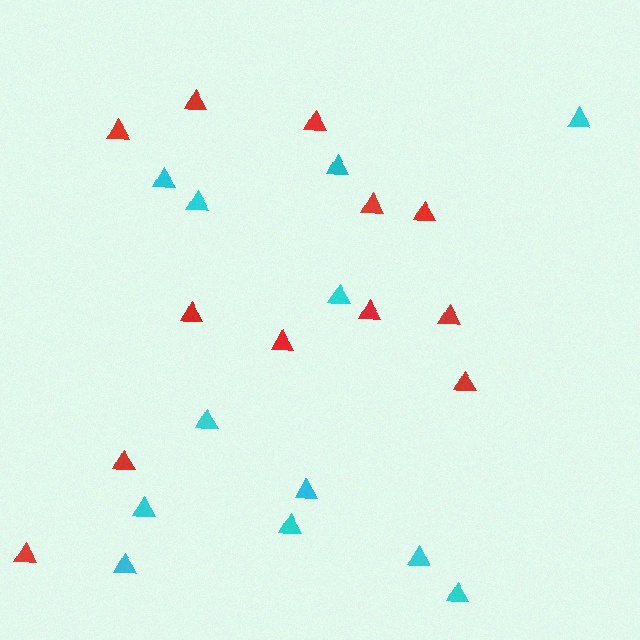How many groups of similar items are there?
There are 2 groups: one group of cyan triangles (12) and one group of red triangles (12).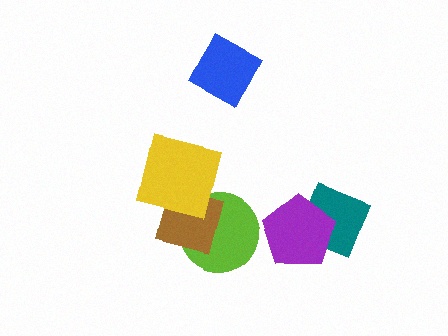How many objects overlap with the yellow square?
2 objects overlap with the yellow square.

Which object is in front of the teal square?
The purple pentagon is in front of the teal square.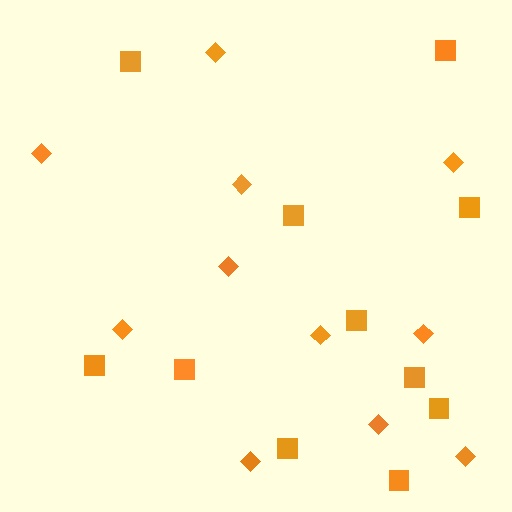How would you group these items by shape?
There are 2 groups: one group of squares (11) and one group of diamonds (11).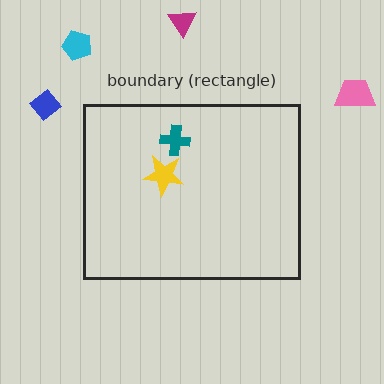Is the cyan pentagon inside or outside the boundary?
Outside.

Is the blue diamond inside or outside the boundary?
Outside.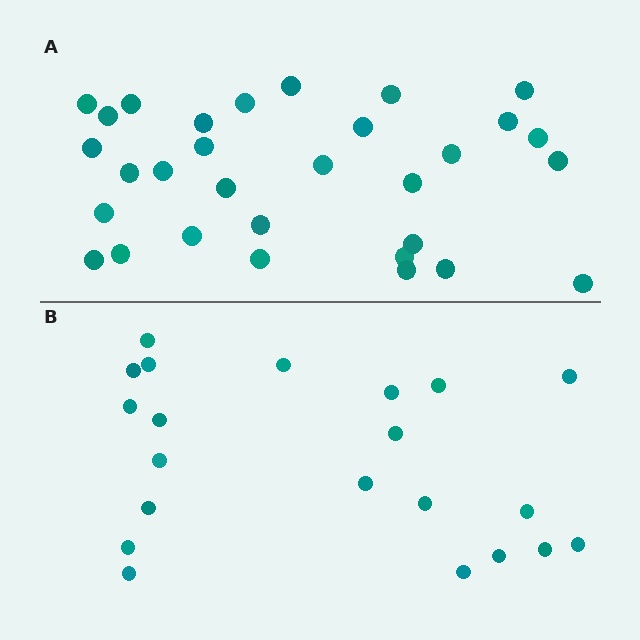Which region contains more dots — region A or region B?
Region A (the top region) has more dots.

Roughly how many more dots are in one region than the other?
Region A has roughly 10 or so more dots than region B.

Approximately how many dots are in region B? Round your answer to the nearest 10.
About 20 dots. (The exact count is 21, which rounds to 20.)